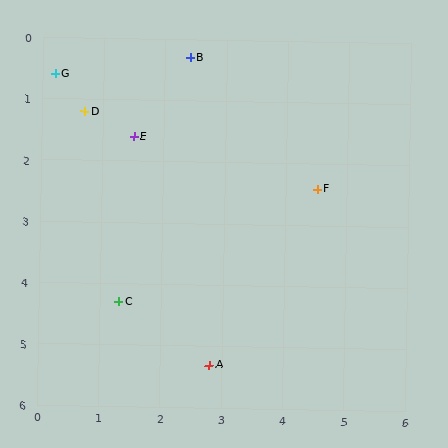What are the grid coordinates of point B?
Point B is at approximately (2.4, 0.3).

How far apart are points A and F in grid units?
Points A and F are about 3.4 grid units apart.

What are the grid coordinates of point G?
Point G is at approximately (0.2, 0.6).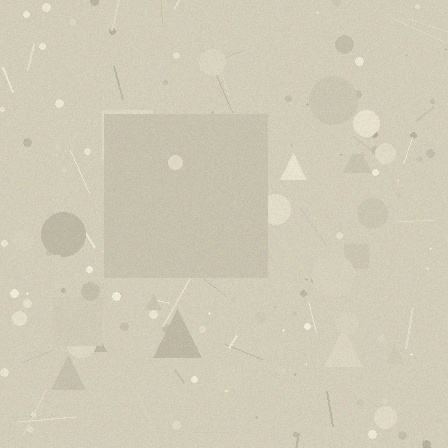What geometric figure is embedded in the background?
A square is embedded in the background.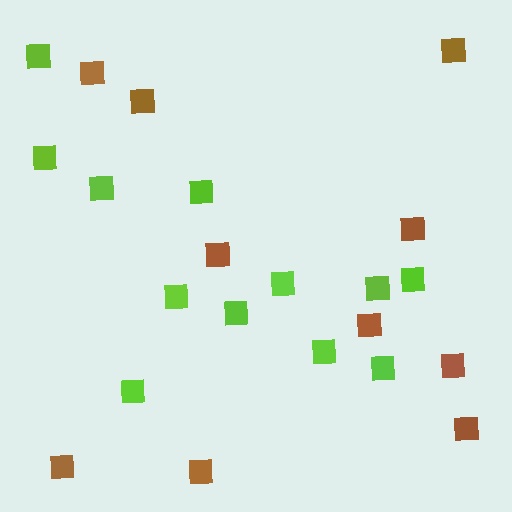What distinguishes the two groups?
There are 2 groups: one group of brown squares (10) and one group of lime squares (12).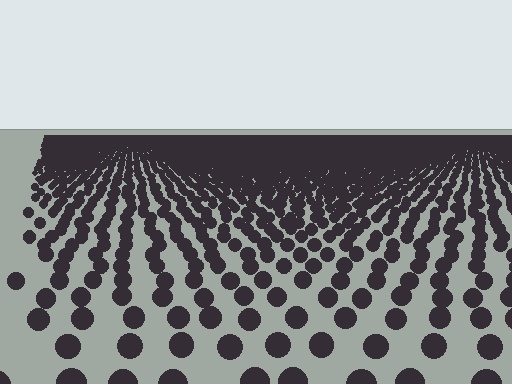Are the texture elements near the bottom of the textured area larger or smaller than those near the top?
Larger. Near the bottom, elements are closer to the viewer and appear at a bigger on-screen size.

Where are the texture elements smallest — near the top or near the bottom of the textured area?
Near the top.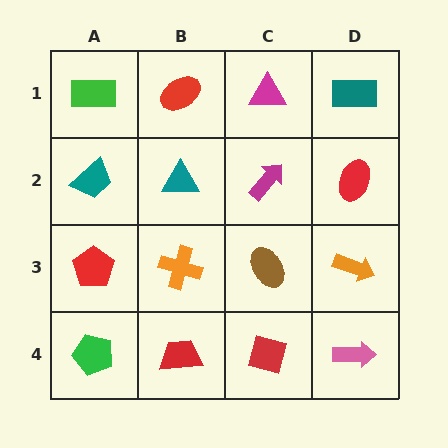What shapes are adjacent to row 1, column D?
A red ellipse (row 2, column D), a magenta triangle (row 1, column C).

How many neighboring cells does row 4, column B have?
3.